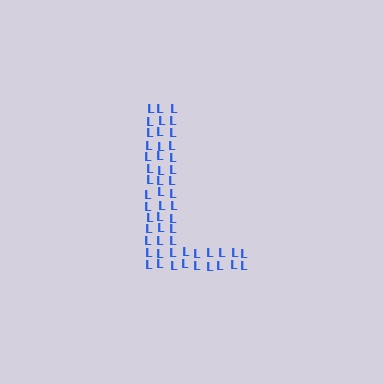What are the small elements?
The small elements are letter L's.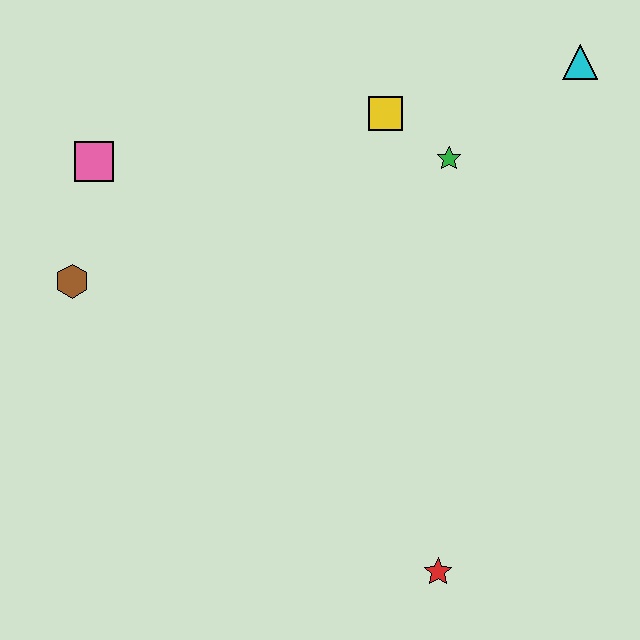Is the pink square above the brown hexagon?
Yes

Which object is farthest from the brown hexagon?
The cyan triangle is farthest from the brown hexagon.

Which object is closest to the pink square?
The brown hexagon is closest to the pink square.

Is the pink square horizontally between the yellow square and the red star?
No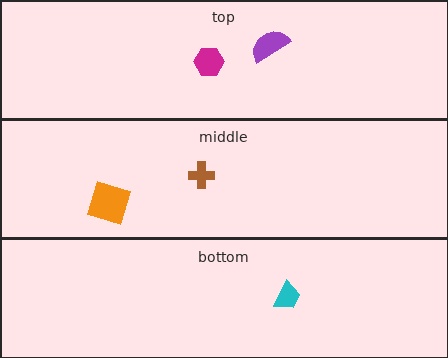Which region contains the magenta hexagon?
The top region.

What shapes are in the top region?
The magenta hexagon, the purple semicircle.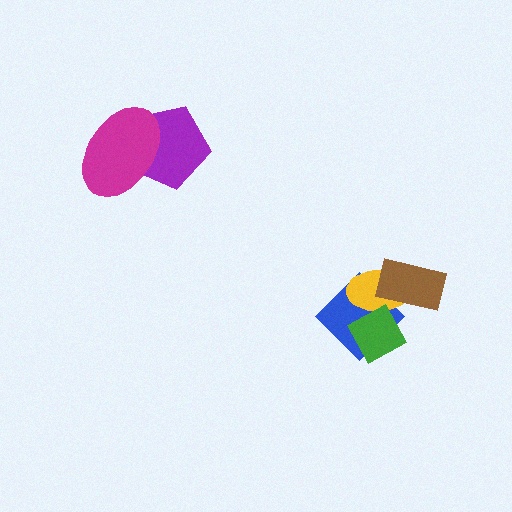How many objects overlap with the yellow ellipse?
3 objects overlap with the yellow ellipse.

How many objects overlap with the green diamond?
2 objects overlap with the green diamond.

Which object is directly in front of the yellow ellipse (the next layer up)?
The brown rectangle is directly in front of the yellow ellipse.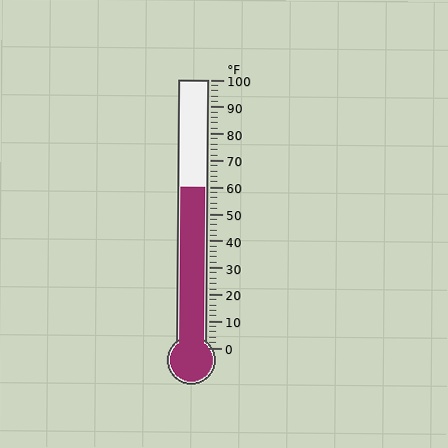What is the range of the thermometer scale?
The thermometer scale ranges from 0°F to 100°F.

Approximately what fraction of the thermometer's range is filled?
The thermometer is filled to approximately 60% of its range.